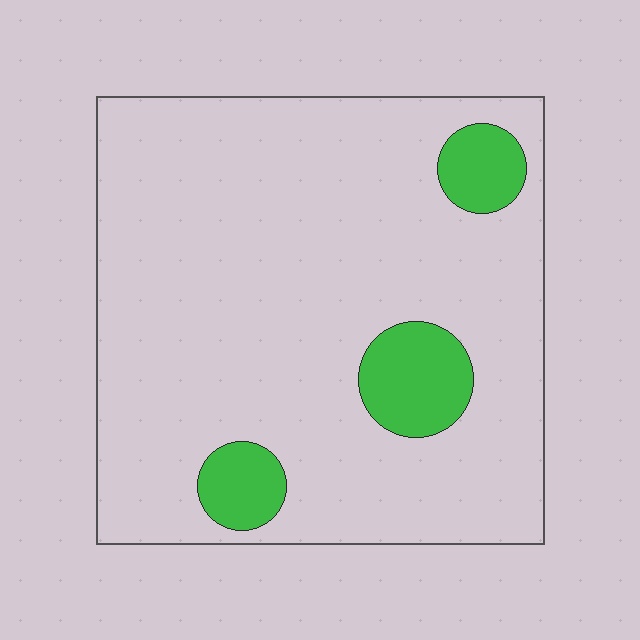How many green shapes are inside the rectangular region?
3.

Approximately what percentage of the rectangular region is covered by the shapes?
Approximately 10%.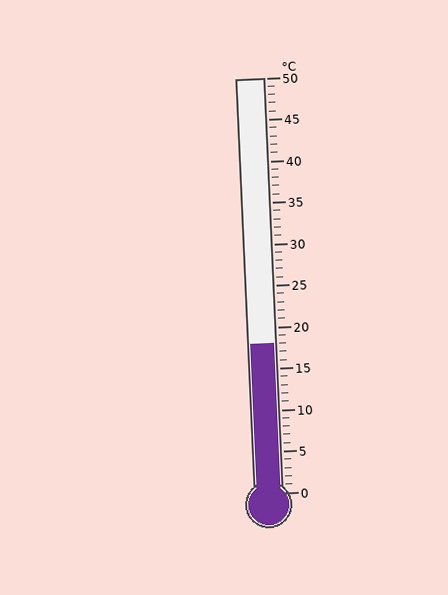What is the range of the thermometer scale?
The thermometer scale ranges from 0°C to 50°C.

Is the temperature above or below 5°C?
The temperature is above 5°C.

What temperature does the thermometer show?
The thermometer shows approximately 18°C.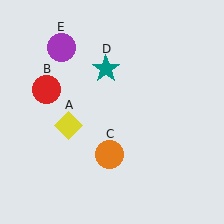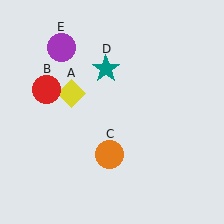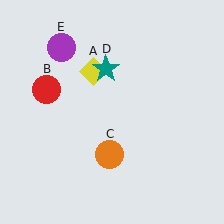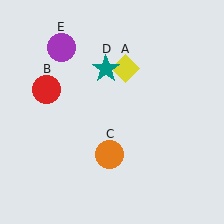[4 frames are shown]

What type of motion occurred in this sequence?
The yellow diamond (object A) rotated clockwise around the center of the scene.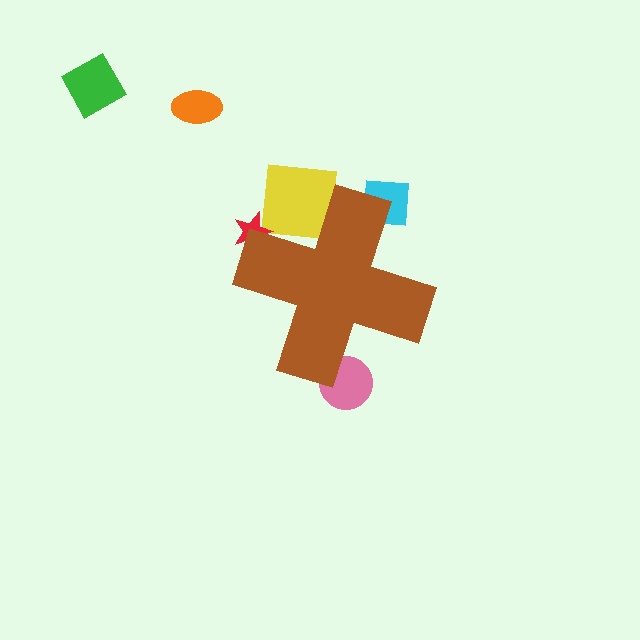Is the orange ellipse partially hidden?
No, the orange ellipse is fully visible.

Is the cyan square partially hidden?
Yes, the cyan square is partially hidden behind the brown cross.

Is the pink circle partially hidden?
Yes, the pink circle is partially hidden behind the brown cross.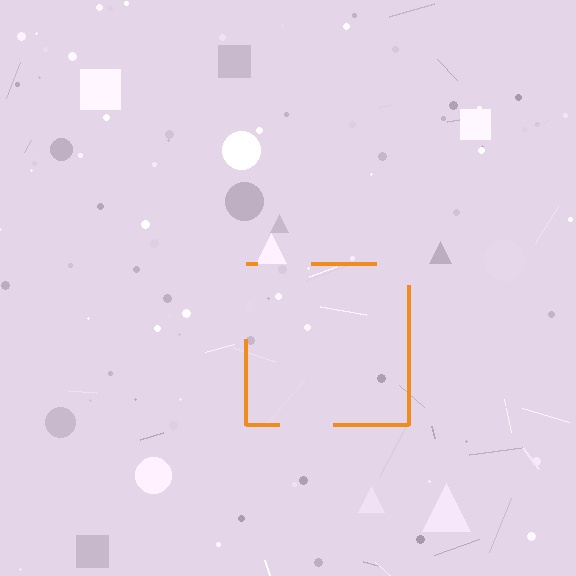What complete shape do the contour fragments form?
The contour fragments form a square.